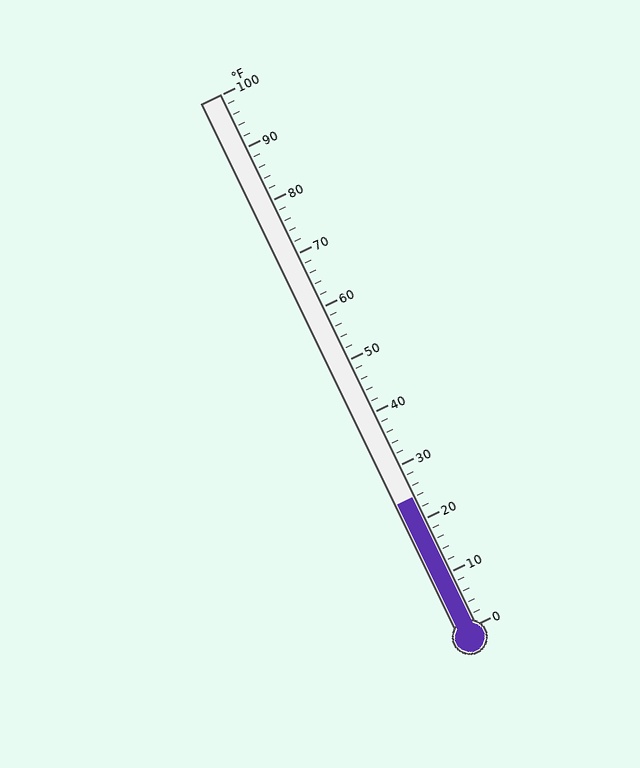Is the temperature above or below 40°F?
The temperature is below 40°F.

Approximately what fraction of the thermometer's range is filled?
The thermometer is filled to approximately 25% of its range.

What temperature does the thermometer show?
The thermometer shows approximately 24°F.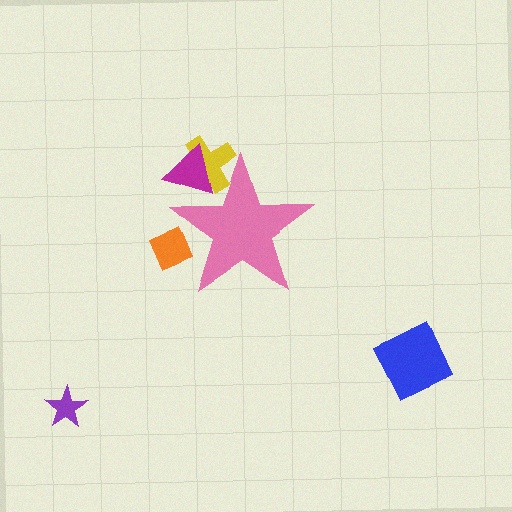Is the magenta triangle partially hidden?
Yes, the magenta triangle is partially hidden behind the pink star.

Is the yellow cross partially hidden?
Yes, the yellow cross is partially hidden behind the pink star.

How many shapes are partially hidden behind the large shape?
3 shapes are partially hidden.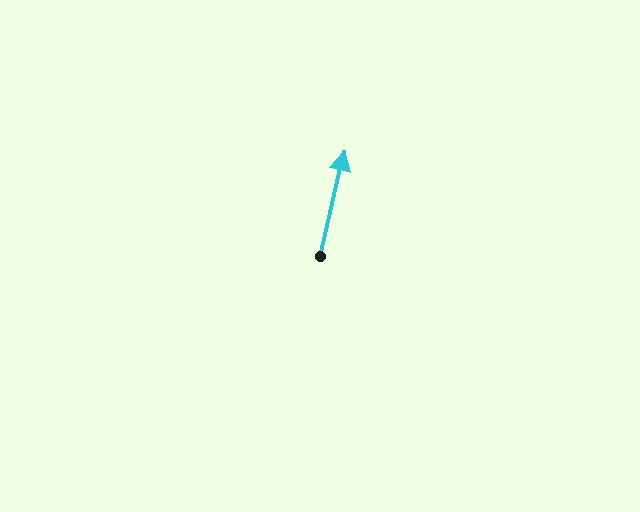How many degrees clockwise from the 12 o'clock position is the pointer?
Approximately 13 degrees.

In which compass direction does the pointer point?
North.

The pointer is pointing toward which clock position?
Roughly 12 o'clock.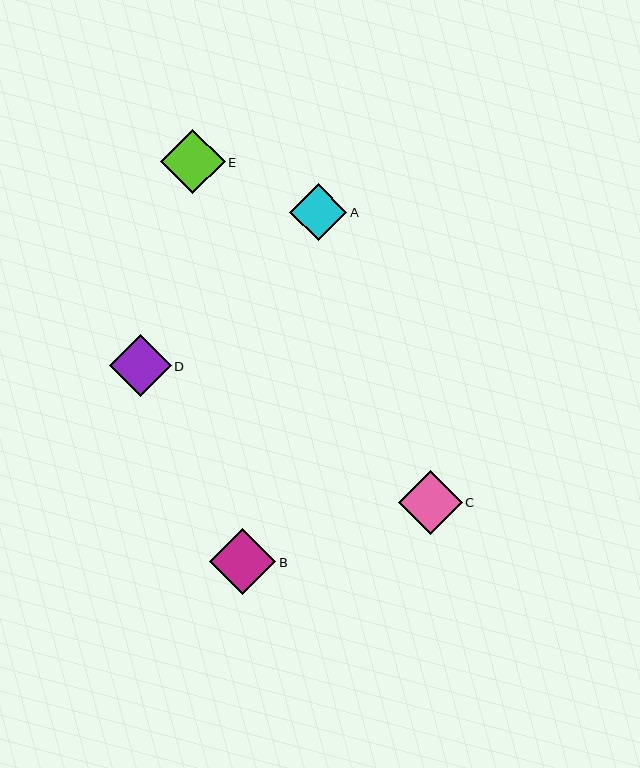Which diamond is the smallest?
Diamond A is the smallest with a size of approximately 57 pixels.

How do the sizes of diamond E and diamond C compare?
Diamond E and diamond C are approximately the same size.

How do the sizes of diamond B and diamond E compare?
Diamond B and diamond E are approximately the same size.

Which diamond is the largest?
Diamond B is the largest with a size of approximately 66 pixels.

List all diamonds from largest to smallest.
From largest to smallest: B, E, C, D, A.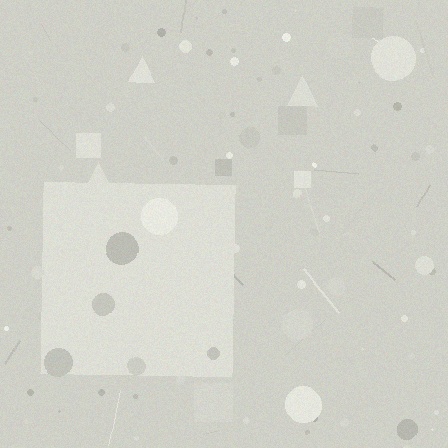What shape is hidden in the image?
A square is hidden in the image.